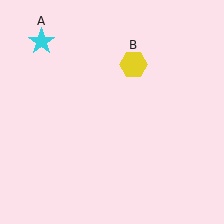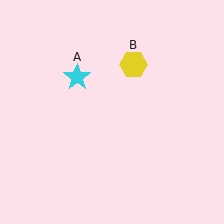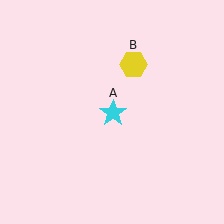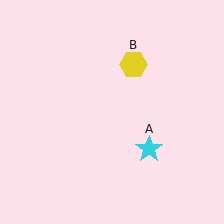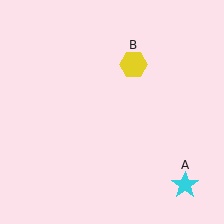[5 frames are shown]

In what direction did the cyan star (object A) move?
The cyan star (object A) moved down and to the right.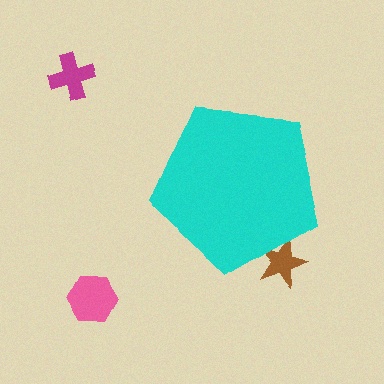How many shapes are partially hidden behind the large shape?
1 shape is partially hidden.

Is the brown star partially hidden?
Yes, the brown star is partially hidden behind the cyan pentagon.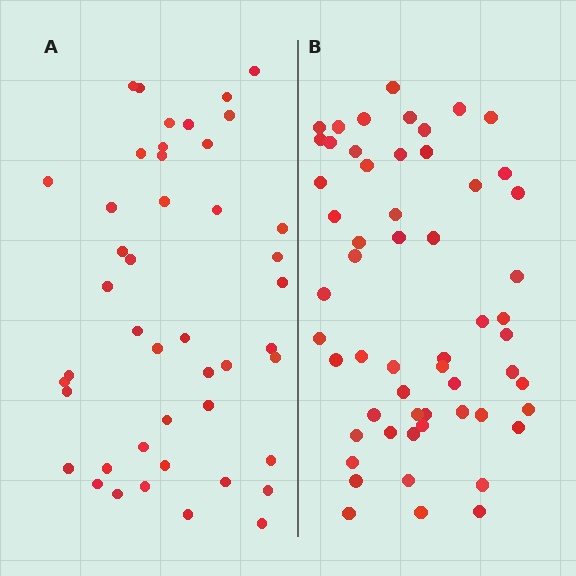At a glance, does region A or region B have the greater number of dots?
Region B (the right region) has more dots.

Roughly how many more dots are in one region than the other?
Region B has roughly 12 or so more dots than region A.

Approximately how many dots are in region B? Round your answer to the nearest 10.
About 60 dots. (The exact count is 57, which rounds to 60.)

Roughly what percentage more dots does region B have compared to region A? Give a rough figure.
About 25% more.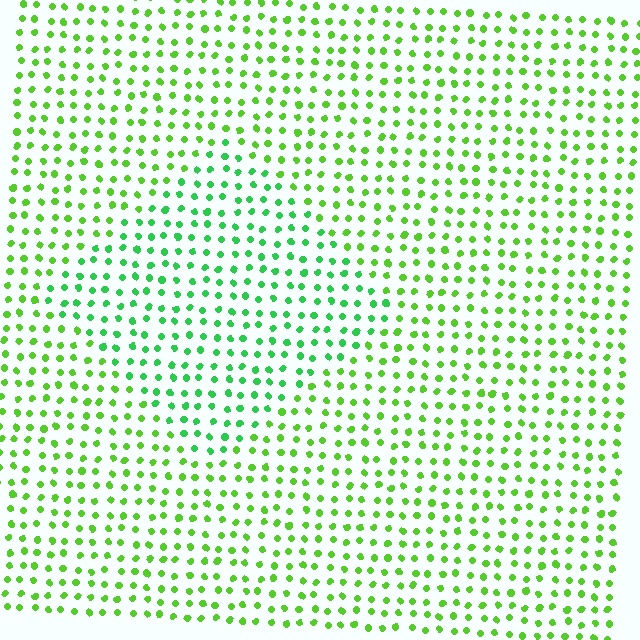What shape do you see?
I see a diamond.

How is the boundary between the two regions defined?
The boundary is defined purely by a slight shift in hue (about 29 degrees). Spacing, size, and orientation are identical on both sides.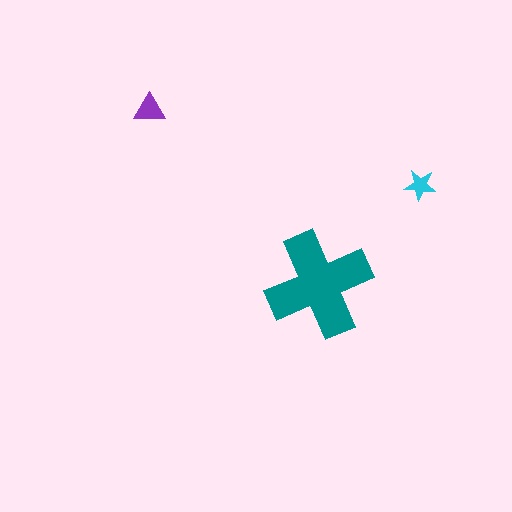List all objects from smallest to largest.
The cyan star, the purple triangle, the teal cross.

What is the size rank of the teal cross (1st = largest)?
1st.